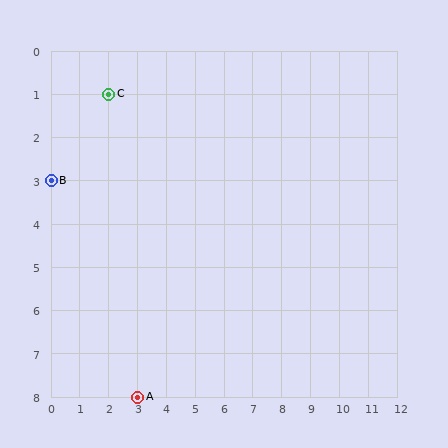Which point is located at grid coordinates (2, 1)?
Point C is at (2, 1).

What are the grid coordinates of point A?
Point A is at grid coordinates (3, 8).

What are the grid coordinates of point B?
Point B is at grid coordinates (0, 3).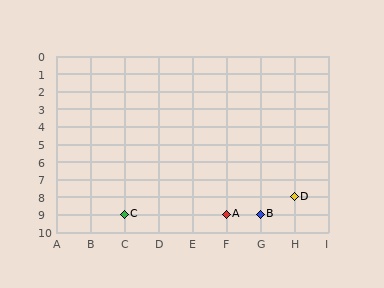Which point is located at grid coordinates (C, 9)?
Point C is at (C, 9).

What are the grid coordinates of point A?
Point A is at grid coordinates (F, 9).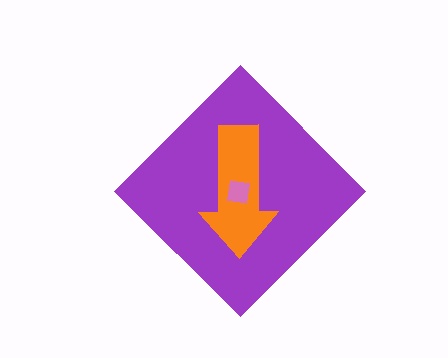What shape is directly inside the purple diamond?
The orange arrow.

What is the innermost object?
The pink square.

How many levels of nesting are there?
3.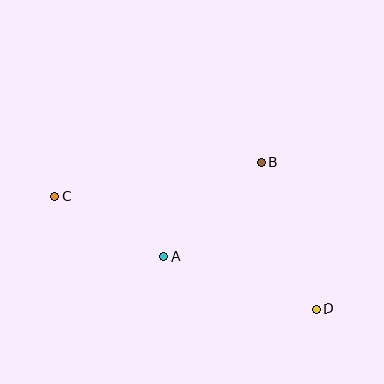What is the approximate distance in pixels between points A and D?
The distance between A and D is approximately 162 pixels.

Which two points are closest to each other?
Points A and C are closest to each other.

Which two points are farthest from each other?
Points C and D are farthest from each other.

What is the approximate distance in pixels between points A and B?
The distance between A and B is approximately 136 pixels.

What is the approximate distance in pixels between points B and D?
The distance between B and D is approximately 157 pixels.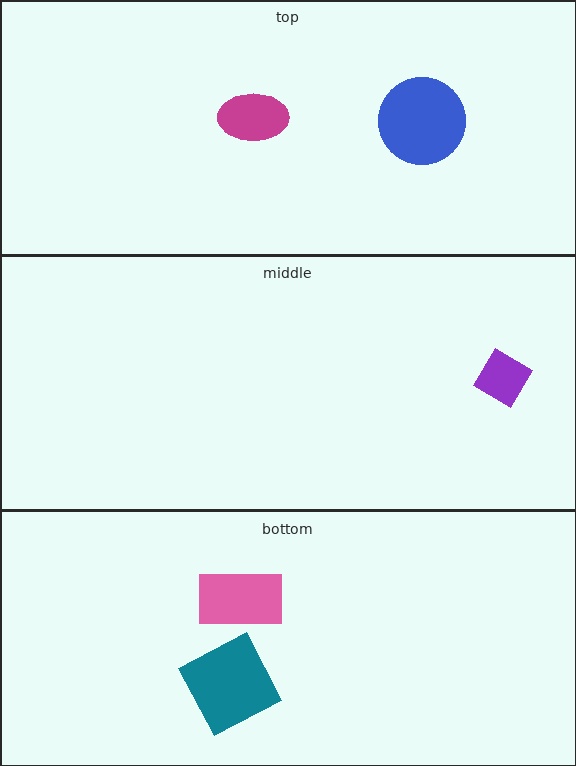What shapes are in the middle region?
The purple diamond.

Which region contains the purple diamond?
The middle region.